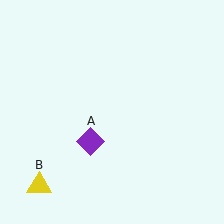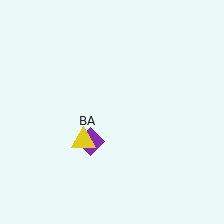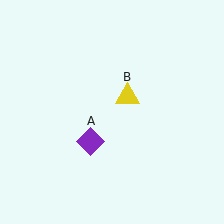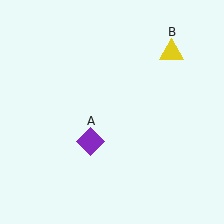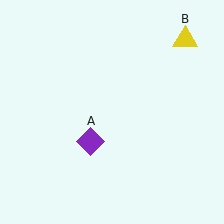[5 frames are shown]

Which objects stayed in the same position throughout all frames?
Purple diamond (object A) remained stationary.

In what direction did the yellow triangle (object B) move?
The yellow triangle (object B) moved up and to the right.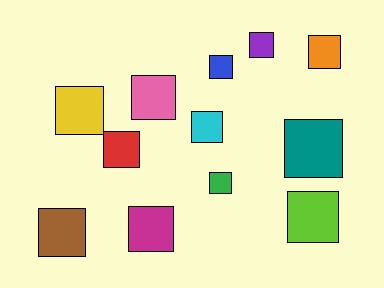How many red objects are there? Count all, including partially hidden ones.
There is 1 red object.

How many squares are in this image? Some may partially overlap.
There are 12 squares.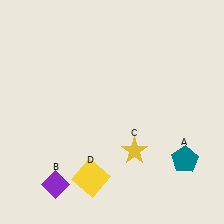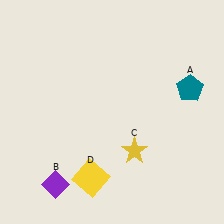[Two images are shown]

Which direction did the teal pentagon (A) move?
The teal pentagon (A) moved up.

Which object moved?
The teal pentagon (A) moved up.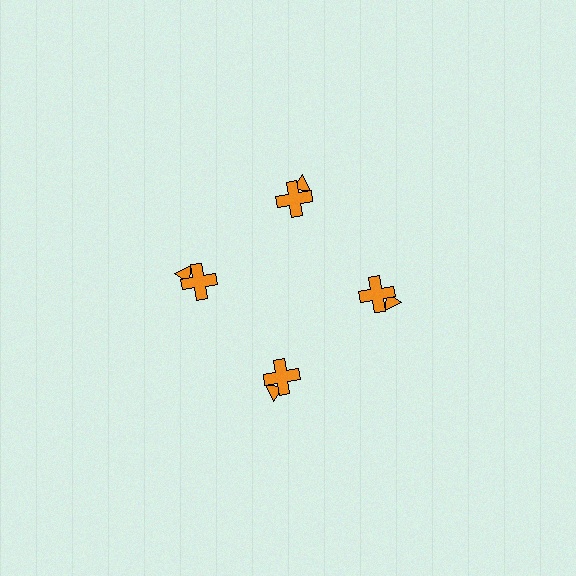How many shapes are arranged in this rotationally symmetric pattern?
There are 8 shapes, arranged in 4 groups of 2.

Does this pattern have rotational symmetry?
Yes, this pattern has 4-fold rotational symmetry. It looks the same after rotating 90 degrees around the center.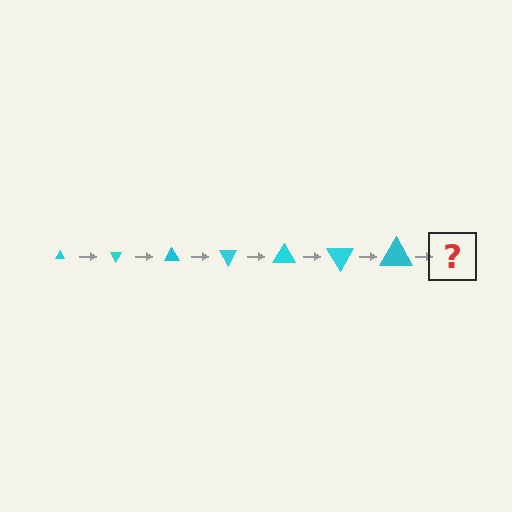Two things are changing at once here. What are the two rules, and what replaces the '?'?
The two rules are that the triangle grows larger each step and it rotates 60 degrees each step. The '?' should be a triangle, larger than the previous one and rotated 420 degrees from the start.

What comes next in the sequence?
The next element should be a triangle, larger than the previous one and rotated 420 degrees from the start.